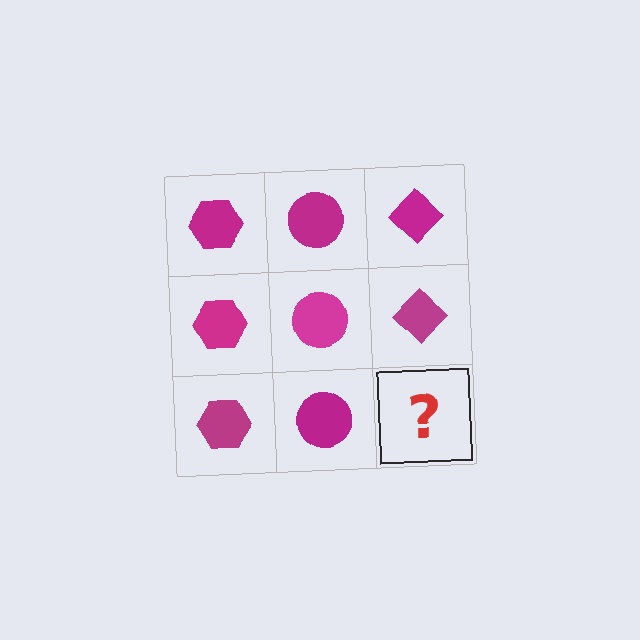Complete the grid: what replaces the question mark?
The question mark should be replaced with a magenta diamond.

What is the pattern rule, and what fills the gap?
The rule is that each column has a consistent shape. The gap should be filled with a magenta diamond.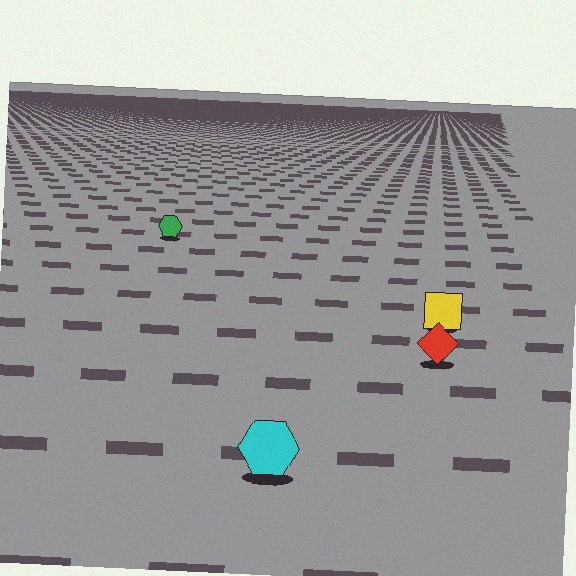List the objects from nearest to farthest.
From nearest to farthest: the cyan hexagon, the red diamond, the yellow square, the green hexagon.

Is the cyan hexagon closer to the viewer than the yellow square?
Yes. The cyan hexagon is closer — you can tell from the texture gradient: the ground texture is coarser near it.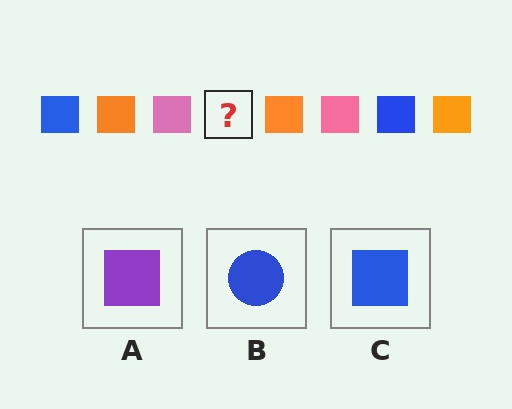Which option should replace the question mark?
Option C.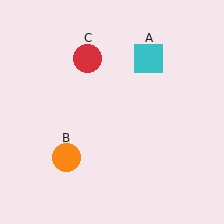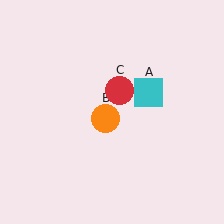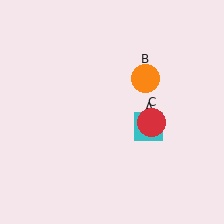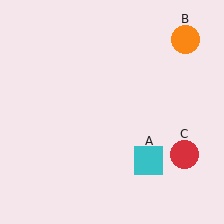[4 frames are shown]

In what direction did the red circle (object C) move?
The red circle (object C) moved down and to the right.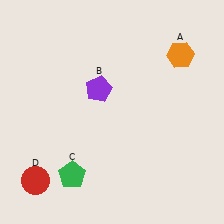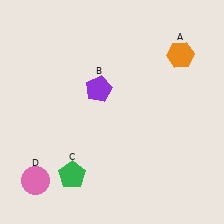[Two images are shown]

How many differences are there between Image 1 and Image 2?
There is 1 difference between the two images.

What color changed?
The circle (D) changed from red in Image 1 to pink in Image 2.